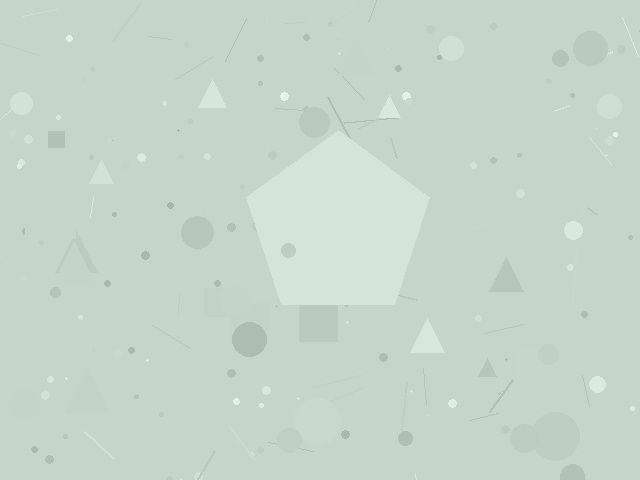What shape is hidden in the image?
A pentagon is hidden in the image.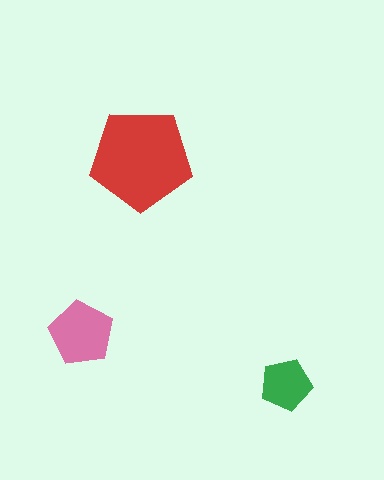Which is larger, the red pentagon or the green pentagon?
The red one.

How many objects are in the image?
There are 3 objects in the image.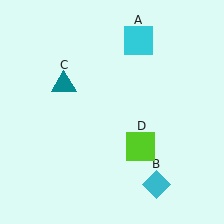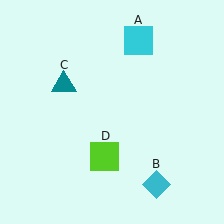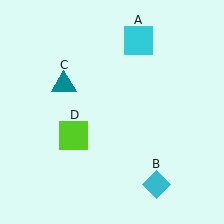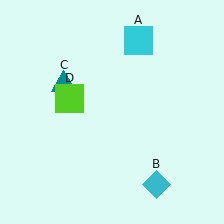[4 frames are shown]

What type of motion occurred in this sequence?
The lime square (object D) rotated clockwise around the center of the scene.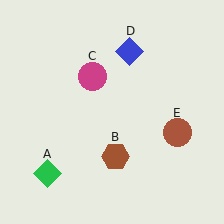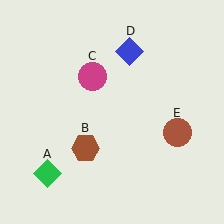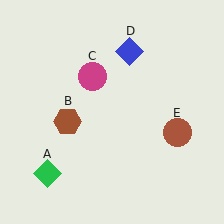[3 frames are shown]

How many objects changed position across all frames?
1 object changed position: brown hexagon (object B).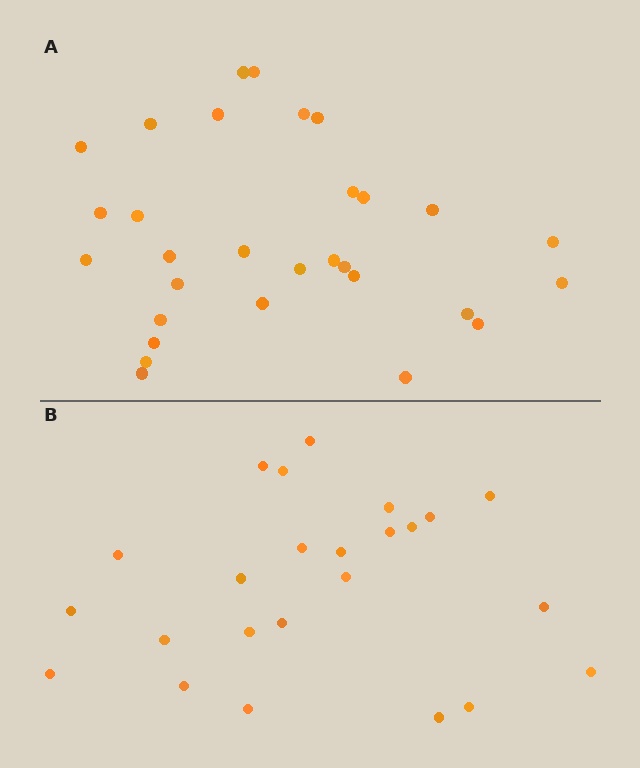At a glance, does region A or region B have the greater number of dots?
Region A (the top region) has more dots.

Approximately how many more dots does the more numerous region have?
Region A has about 6 more dots than region B.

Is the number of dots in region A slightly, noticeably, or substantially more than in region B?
Region A has noticeably more, but not dramatically so. The ratio is roughly 1.2 to 1.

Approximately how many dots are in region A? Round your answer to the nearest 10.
About 30 dots.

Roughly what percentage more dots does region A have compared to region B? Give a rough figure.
About 25% more.